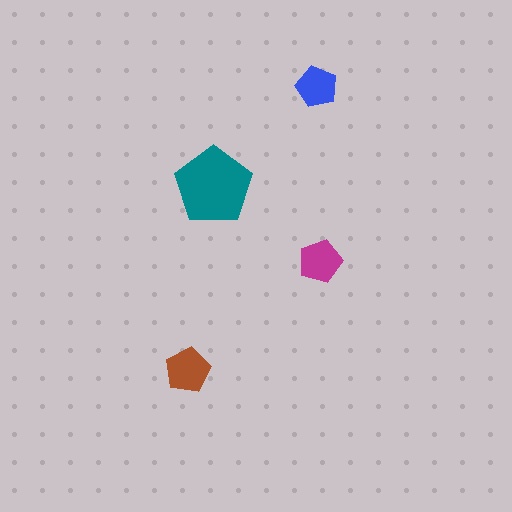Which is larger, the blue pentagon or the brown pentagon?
The brown one.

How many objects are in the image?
There are 4 objects in the image.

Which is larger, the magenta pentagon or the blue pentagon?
The magenta one.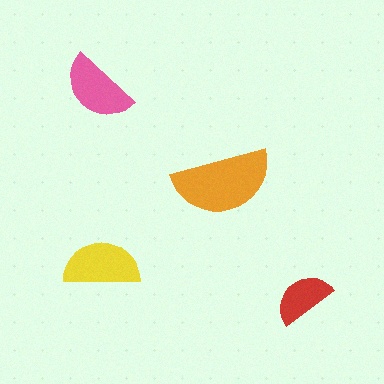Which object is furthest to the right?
The red semicircle is rightmost.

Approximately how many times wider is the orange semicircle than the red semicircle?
About 1.5 times wider.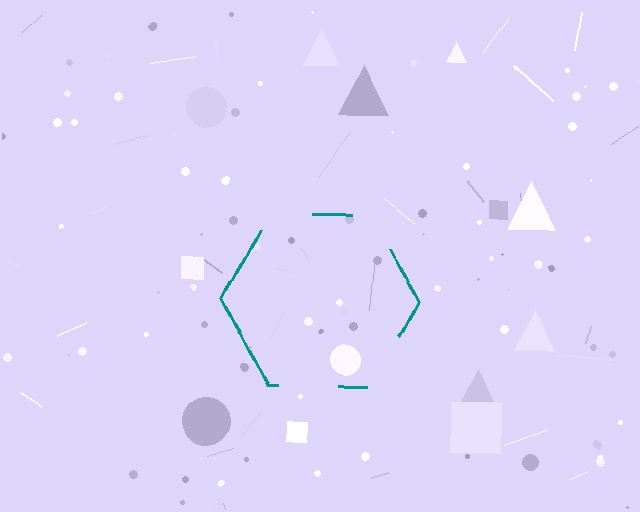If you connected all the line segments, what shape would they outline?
They would outline a hexagon.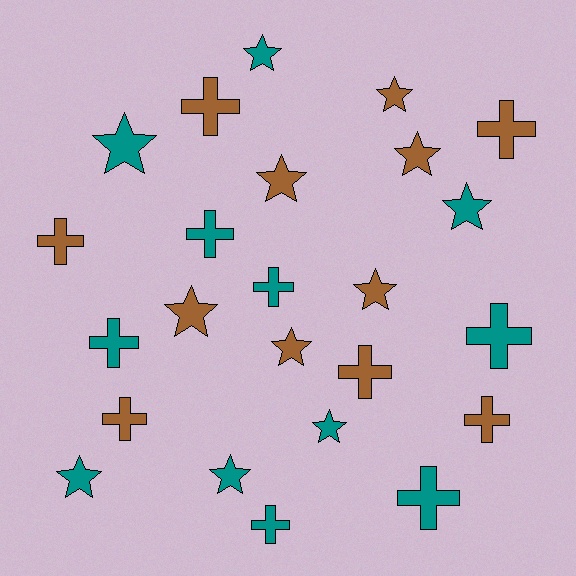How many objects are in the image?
There are 24 objects.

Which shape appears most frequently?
Star, with 12 objects.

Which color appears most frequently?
Brown, with 12 objects.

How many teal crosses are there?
There are 6 teal crosses.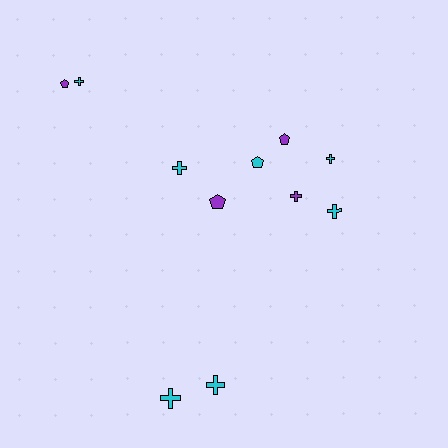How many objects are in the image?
There are 11 objects.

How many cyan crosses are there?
There are 6 cyan crosses.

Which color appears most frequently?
Cyan, with 7 objects.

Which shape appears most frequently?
Cross, with 7 objects.